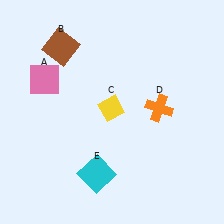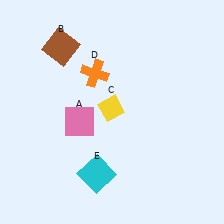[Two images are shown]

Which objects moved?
The objects that moved are: the pink square (A), the orange cross (D).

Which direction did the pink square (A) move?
The pink square (A) moved down.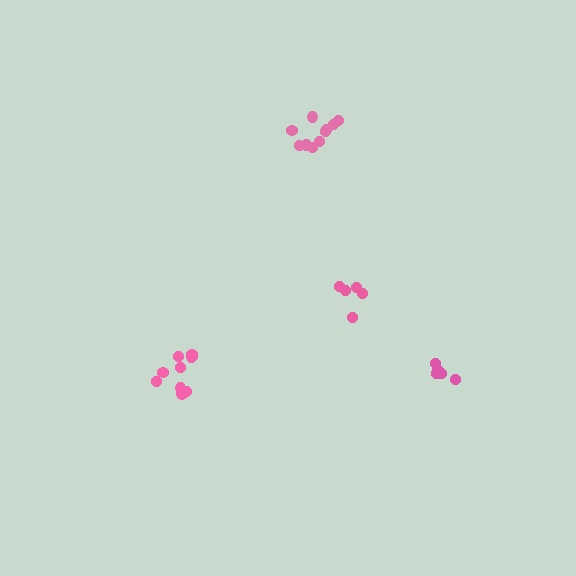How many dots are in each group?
Group 1: 10 dots, Group 2: 10 dots, Group 3: 5 dots, Group 4: 5 dots (30 total).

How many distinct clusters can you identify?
There are 4 distinct clusters.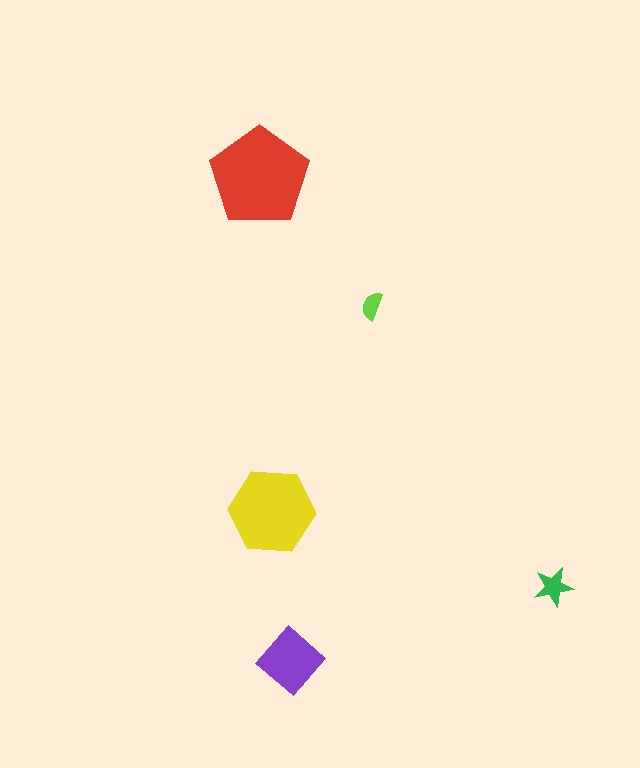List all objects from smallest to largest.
The lime semicircle, the green star, the purple diamond, the yellow hexagon, the red pentagon.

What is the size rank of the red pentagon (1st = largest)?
1st.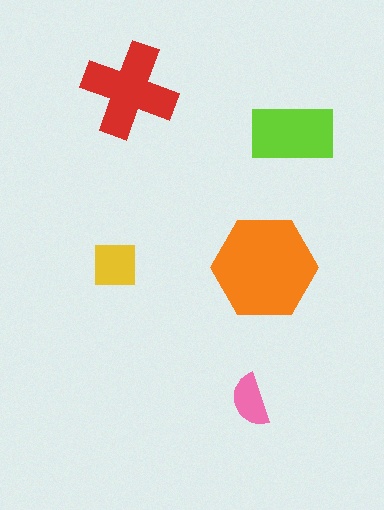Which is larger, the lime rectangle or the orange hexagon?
The orange hexagon.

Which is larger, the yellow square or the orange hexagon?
The orange hexagon.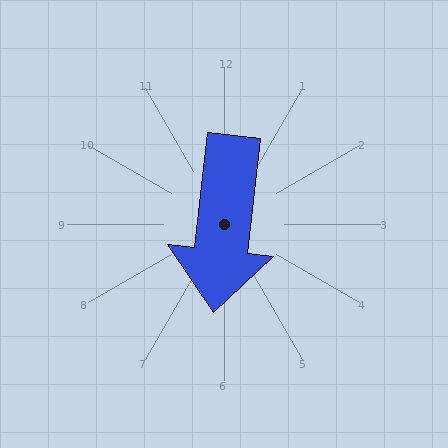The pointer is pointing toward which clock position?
Roughly 6 o'clock.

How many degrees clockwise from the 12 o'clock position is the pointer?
Approximately 187 degrees.